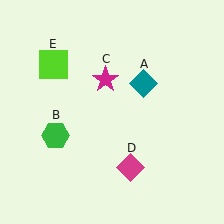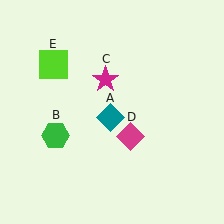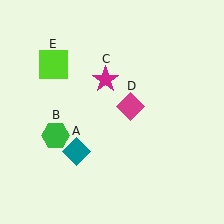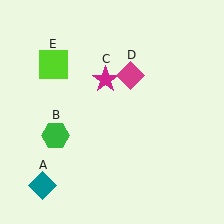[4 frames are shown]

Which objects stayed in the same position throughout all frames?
Green hexagon (object B) and magenta star (object C) and lime square (object E) remained stationary.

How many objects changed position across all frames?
2 objects changed position: teal diamond (object A), magenta diamond (object D).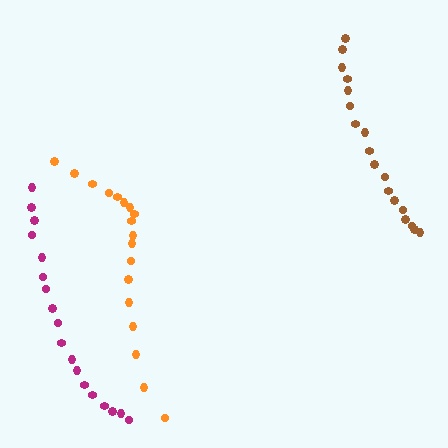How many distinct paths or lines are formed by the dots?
There are 3 distinct paths.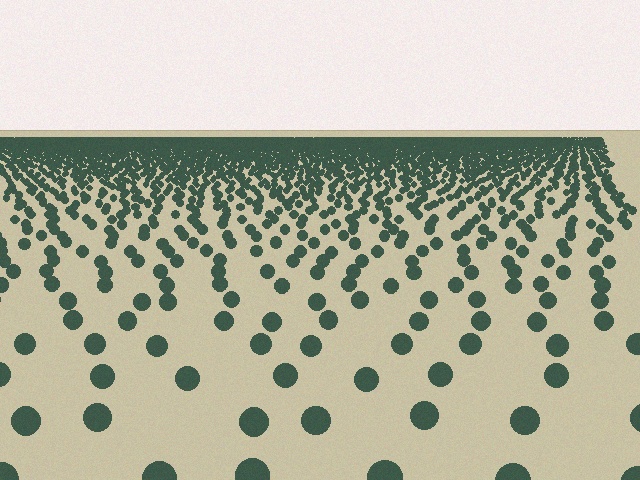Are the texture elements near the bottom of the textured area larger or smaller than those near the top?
Larger. Near the bottom, elements are closer to the viewer and appear at a bigger on-screen size.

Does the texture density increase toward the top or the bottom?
Density increases toward the top.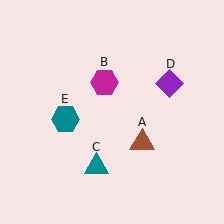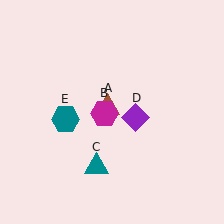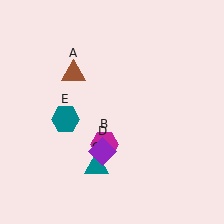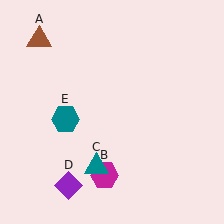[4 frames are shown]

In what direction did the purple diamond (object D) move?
The purple diamond (object D) moved down and to the left.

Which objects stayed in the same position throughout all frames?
Teal triangle (object C) and teal hexagon (object E) remained stationary.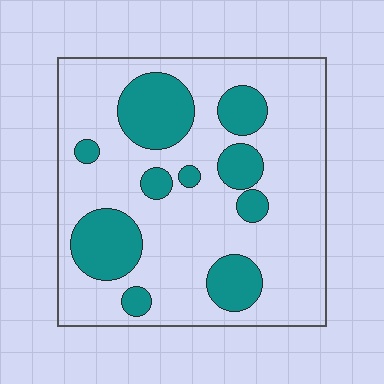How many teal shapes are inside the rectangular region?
10.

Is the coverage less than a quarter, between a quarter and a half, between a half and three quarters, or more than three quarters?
Between a quarter and a half.